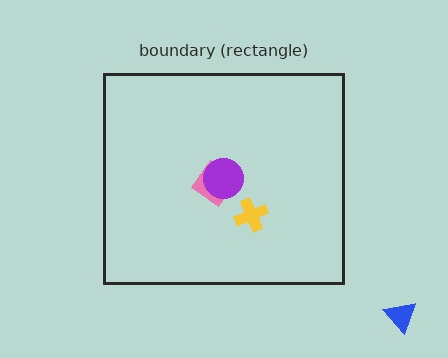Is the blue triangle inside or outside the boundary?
Outside.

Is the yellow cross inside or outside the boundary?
Inside.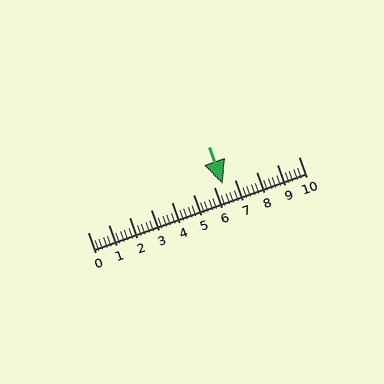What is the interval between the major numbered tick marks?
The major tick marks are spaced 1 units apart.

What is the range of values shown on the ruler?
The ruler shows values from 0 to 10.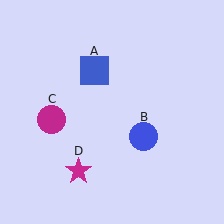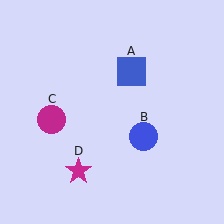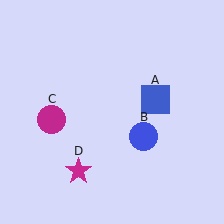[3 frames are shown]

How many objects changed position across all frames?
1 object changed position: blue square (object A).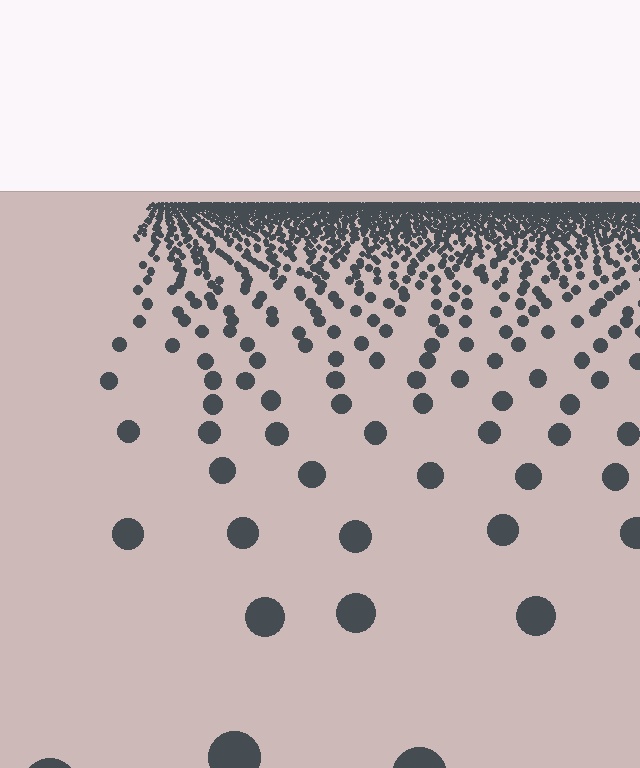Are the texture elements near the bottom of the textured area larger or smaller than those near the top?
Larger. Near the bottom, elements are closer to the viewer and appear at a bigger on-screen size.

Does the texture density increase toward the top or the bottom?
Density increases toward the top.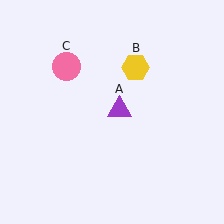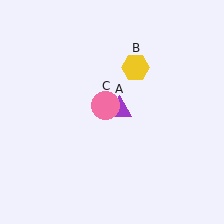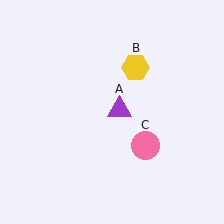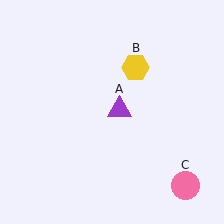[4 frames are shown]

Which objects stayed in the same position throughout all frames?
Purple triangle (object A) and yellow hexagon (object B) remained stationary.